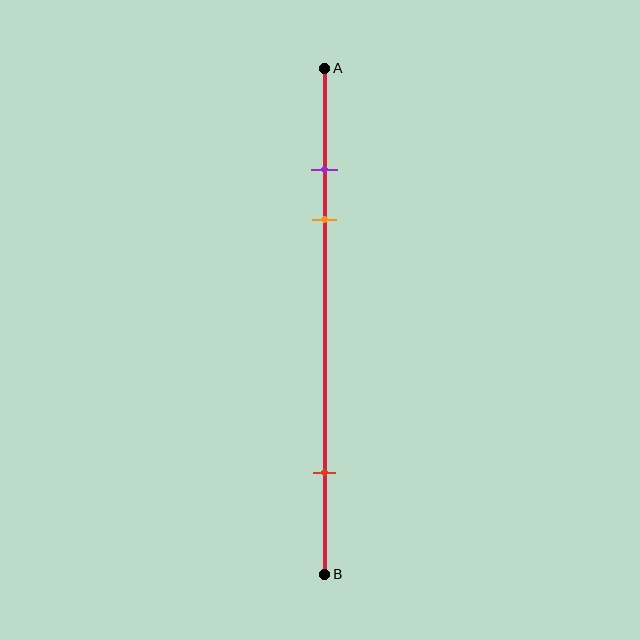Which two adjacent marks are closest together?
The purple and orange marks are the closest adjacent pair.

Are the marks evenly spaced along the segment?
No, the marks are not evenly spaced.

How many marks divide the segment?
There are 3 marks dividing the segment.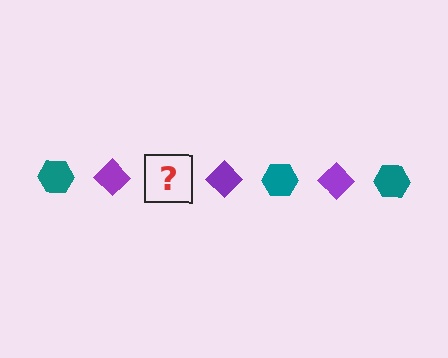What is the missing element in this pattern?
The missing element is a teal hexagon.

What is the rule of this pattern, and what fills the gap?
The rule is that the pattern alternates between teal hexagon and purple diamond. The gap should be filled with a teal hexagon.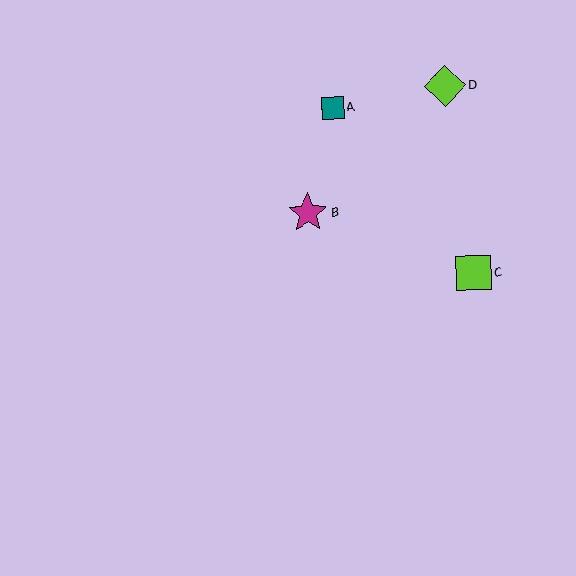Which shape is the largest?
The lime diamond (labeled D) is the largest.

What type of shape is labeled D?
Shape D is a lime diamond.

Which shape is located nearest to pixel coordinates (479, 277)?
The lime square (labeled C) at (474, 273) is nearest to that location.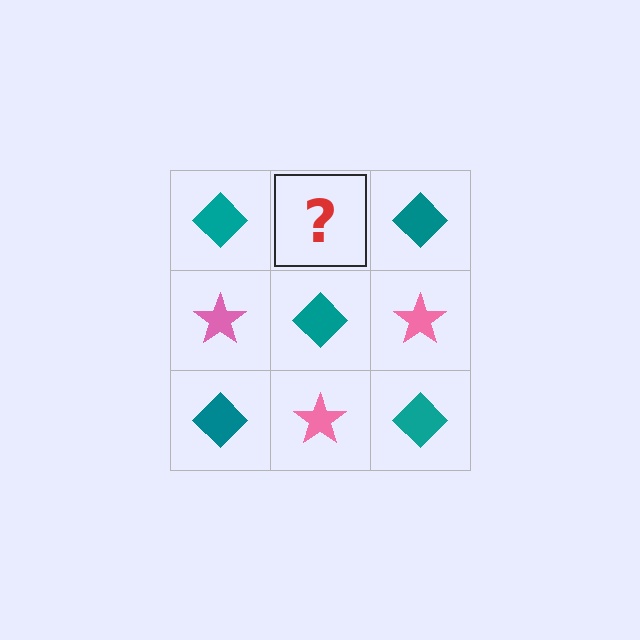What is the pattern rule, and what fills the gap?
The rule is that it alternates teal diamond and pink star in a checkerboard pattern. The gap should be filled with a pink star.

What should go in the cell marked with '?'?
The missing cell should contain a pink star.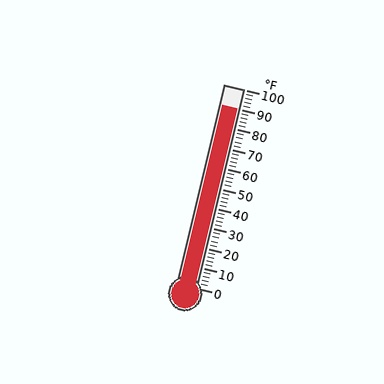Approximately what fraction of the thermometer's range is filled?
The thermometer is filled to approximately 90% of its range.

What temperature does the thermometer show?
The thermometer shows approximately 90°F.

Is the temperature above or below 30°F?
The temperature is above 30°F.